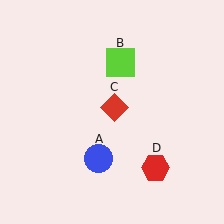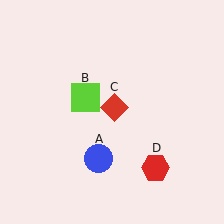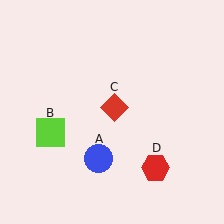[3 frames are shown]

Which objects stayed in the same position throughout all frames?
Blue circle (object A) and red diamond (object C) and red hexagon (object D) remained stationary.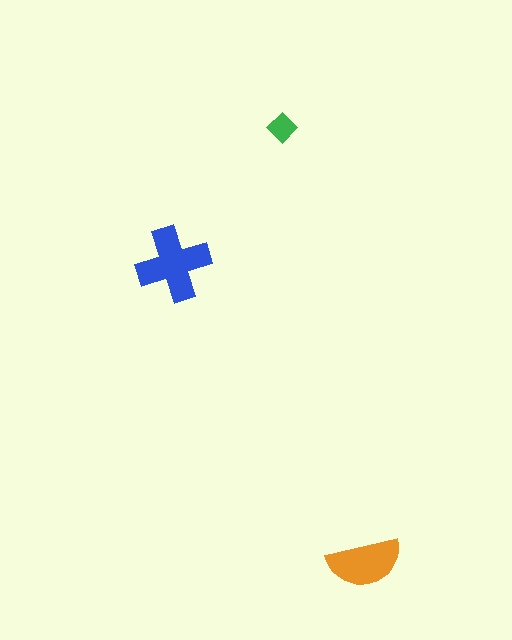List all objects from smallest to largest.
The green diamond, the orange semicircle, the blue cross.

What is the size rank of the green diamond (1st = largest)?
3rd.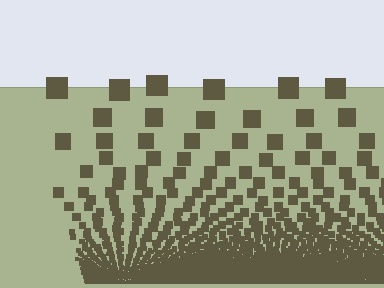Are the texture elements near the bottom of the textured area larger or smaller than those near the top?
Smaller. The gradient is inverted — elements near the bottom are smaller and denser.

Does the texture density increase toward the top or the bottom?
Density increases toward the bottom.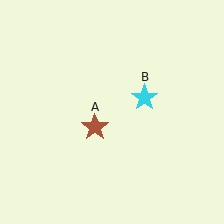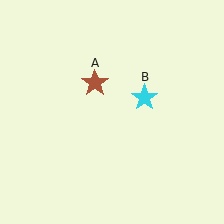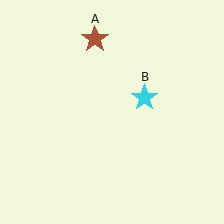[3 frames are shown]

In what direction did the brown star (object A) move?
The brown star (object A) moved up.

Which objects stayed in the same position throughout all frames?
Cyan star (object B) remained stationary.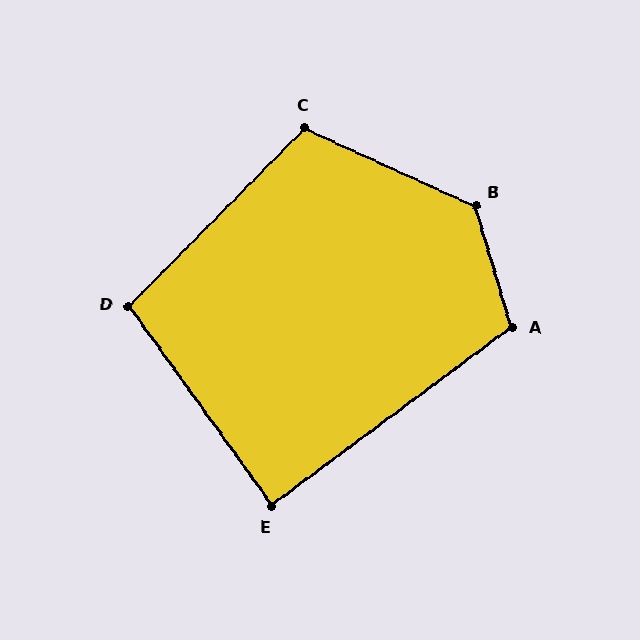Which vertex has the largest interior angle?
B, at approximately 132 degrees.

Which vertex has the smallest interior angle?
E, at approximately 89 degrees.